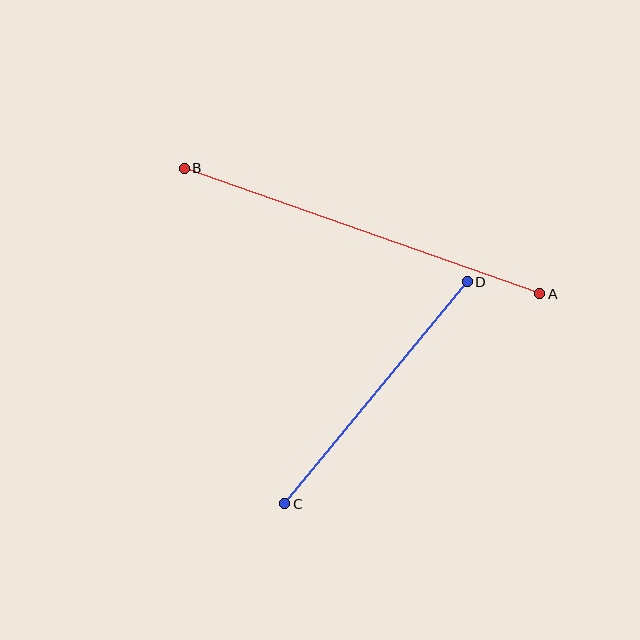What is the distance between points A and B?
The distance is approximately 377 pixels.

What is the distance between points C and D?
The distance is approximately 287 pixels.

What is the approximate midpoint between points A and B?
The midpoint is at approximately (362, 231) pixels.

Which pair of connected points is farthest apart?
Points A and B are farthest apart.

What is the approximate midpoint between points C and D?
The midpoint is at approximately (376, 393) pixels.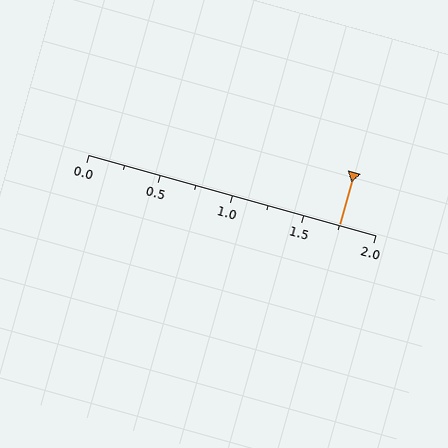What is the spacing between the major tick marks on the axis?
The major ticks are spaced 0.5 apart.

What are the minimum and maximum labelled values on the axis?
The axis runs from 0.0 to 2.0.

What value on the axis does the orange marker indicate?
The marker indicates approximately 1.75.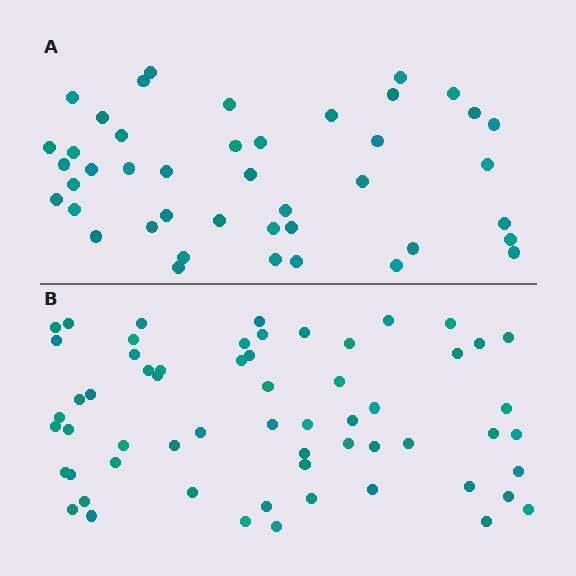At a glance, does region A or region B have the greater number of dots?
Region B (the bottom region) has more dots.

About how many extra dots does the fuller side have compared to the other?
Region B has approximately 15 more dots than region A.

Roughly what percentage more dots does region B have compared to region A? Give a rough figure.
About 40% more.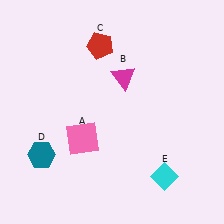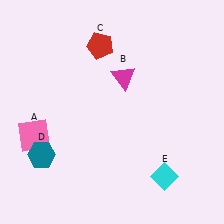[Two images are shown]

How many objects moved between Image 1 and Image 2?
1 object moved between the two images.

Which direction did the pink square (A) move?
The pink square (A) moved left.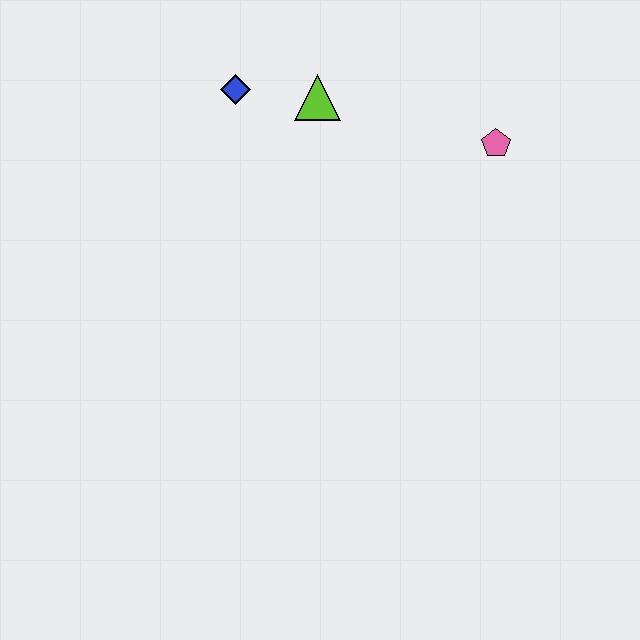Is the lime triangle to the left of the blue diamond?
No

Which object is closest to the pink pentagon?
The lime triangle is closest to the pink pentagon.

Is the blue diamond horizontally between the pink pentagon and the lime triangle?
No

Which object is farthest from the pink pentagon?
The blue diamond is farthest from the pink pentagon.